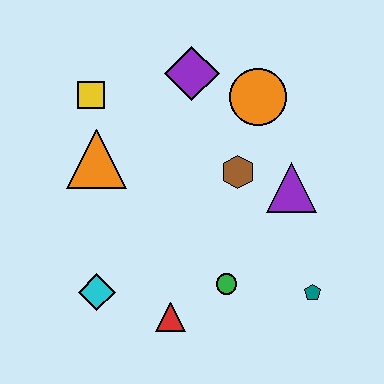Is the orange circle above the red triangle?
Yes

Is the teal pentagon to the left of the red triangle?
No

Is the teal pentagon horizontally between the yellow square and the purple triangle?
No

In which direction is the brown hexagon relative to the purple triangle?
The brown hexagon is to the left of the purple triangle.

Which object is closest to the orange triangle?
The yellow square is closest to the orange triangle.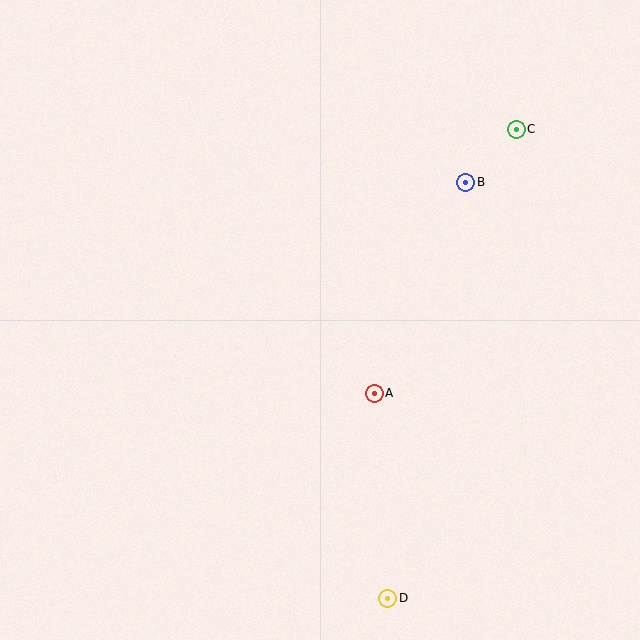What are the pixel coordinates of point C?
Point C is at (516, 129).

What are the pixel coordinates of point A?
Point A is at (374, 393).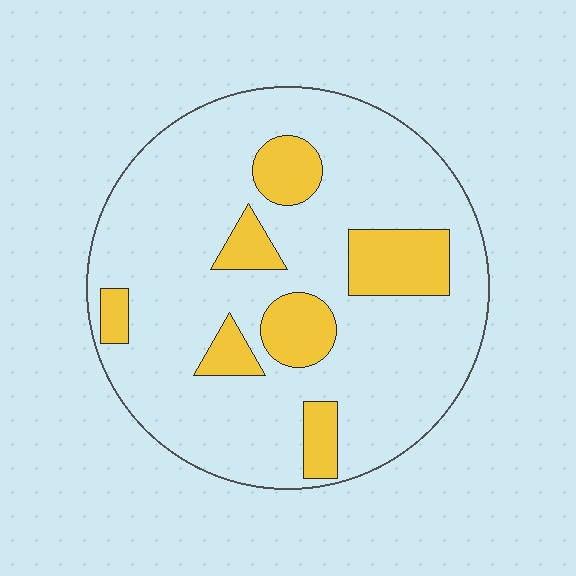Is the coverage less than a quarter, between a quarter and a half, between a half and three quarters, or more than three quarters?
Less than a quarter.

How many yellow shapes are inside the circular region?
7.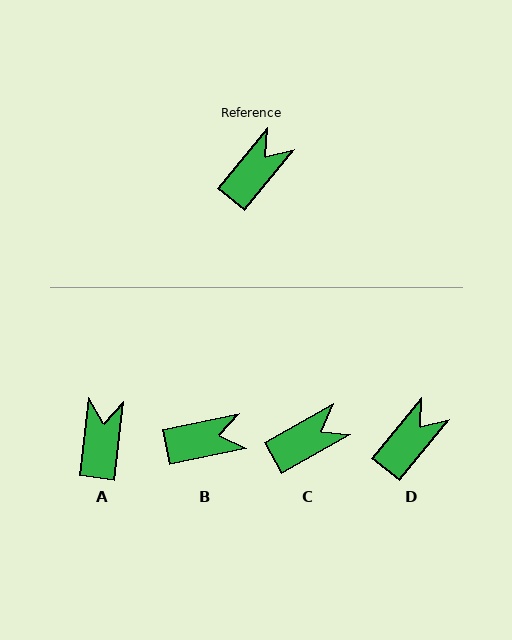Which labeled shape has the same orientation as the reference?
D.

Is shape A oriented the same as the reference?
No, it is off by about 32 degrees.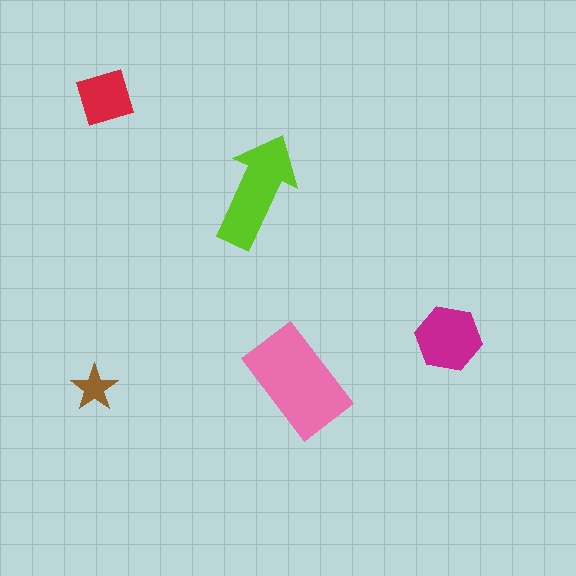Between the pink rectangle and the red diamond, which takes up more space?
The pink rectangle.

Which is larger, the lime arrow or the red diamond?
The lime arrow.